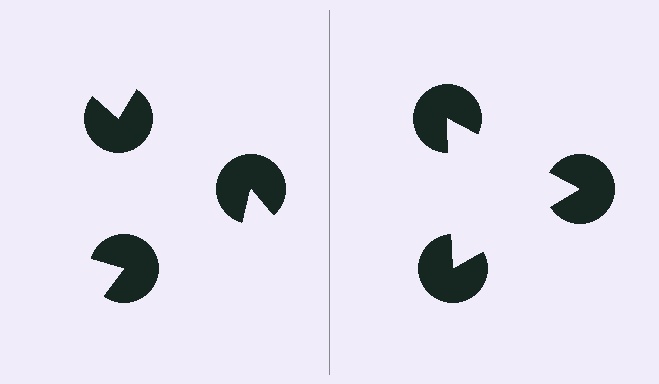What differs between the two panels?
The pac-man discs are positioned identically on both sides; only the wedge orientations differ. On the right they align to a triangle; on the left they are misaligned.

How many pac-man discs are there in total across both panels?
6 — 3 on each side.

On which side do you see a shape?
An illusory triangle appears on the right side. On the left side the wedge cuts are rotated, so no coherent shape forms.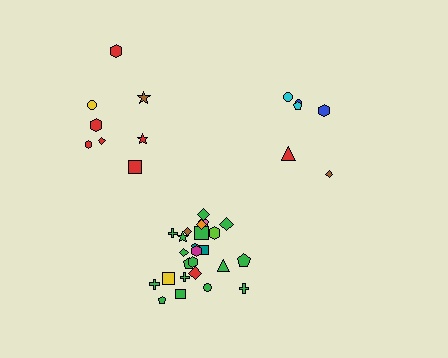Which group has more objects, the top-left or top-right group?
The top-left group.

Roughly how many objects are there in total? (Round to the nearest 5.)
Roughly 40 objects in total.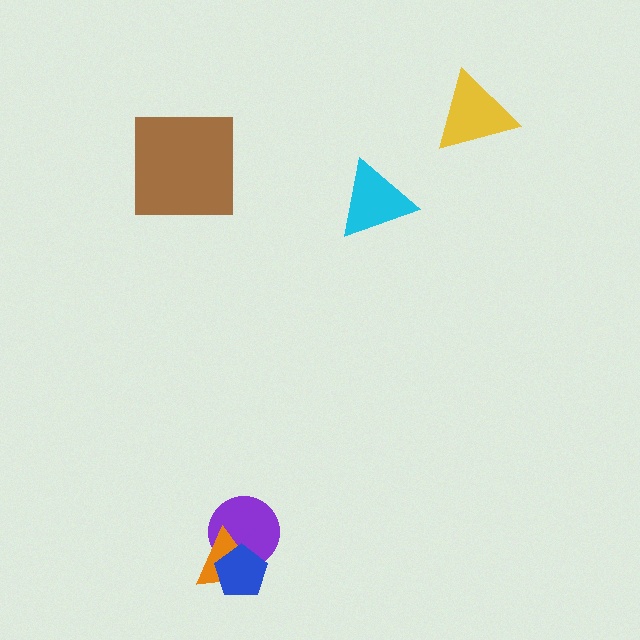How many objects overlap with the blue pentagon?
2 objects overlap with the blue pentagon.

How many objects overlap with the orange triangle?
2 objects overlap with the orange triangle.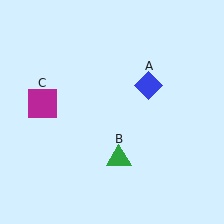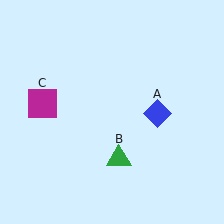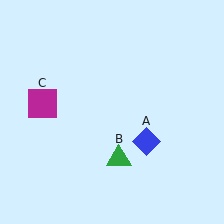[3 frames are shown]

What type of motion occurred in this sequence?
The blue diamond (object A) rotated clockwise around the center of the scene.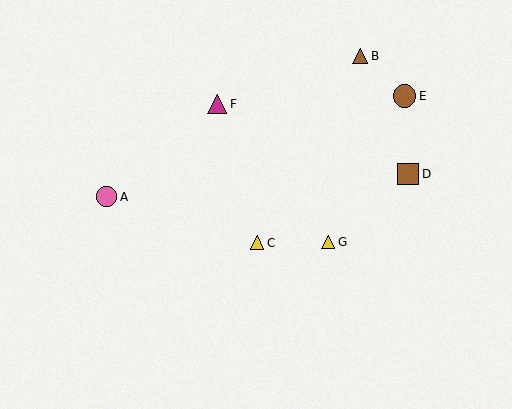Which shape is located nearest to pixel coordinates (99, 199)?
The pink circle (labeled A) at (106, 197) is nearest to that location.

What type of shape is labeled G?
Shape G is a yellow triangle.